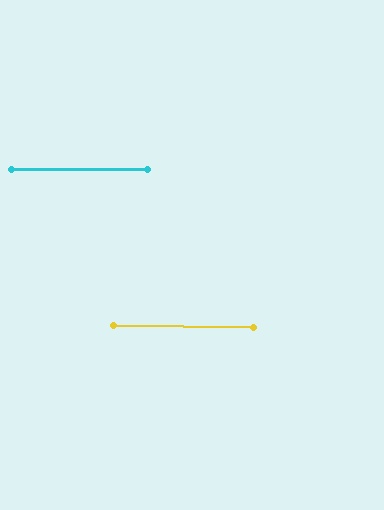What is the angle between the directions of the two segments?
Approximately 1 degree.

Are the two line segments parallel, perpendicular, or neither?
Parallel — their directions differ by only 1.0°.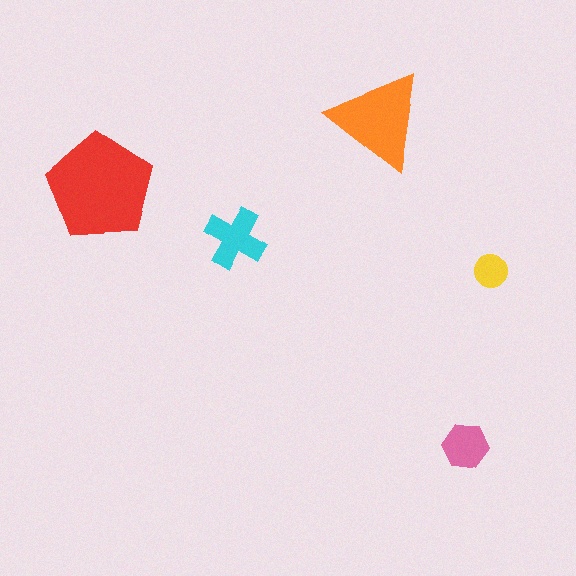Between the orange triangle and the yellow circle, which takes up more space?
The orange triangle.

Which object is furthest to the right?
The yellow circle is rightmost.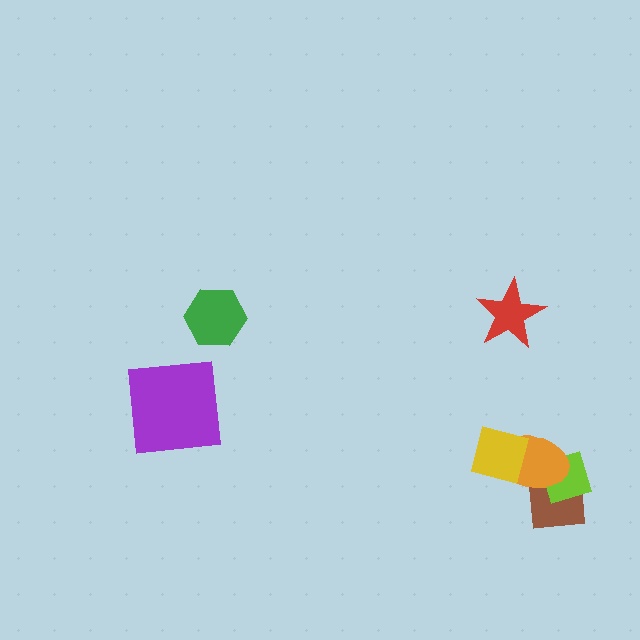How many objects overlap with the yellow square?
1 object overlaps with the yellow square.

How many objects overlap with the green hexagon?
0 objects overlap with the green hexagon.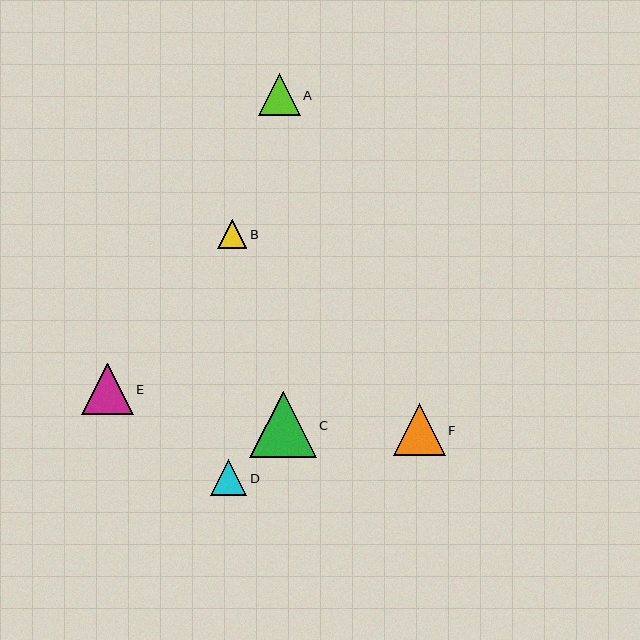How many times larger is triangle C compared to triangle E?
Triangle C is approximately 1.3 times the size of triangle E.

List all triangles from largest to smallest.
From largest to smallest: C, F, E, A, D, B.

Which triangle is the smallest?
Triangle B is the smallest with a size of approximately 29 pixels.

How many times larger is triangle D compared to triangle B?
Triangle D is approximately 1.3 times the size of triangle B.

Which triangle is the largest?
Triangle C is the largest with a size of approximately 66 pixels.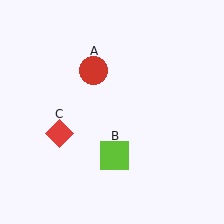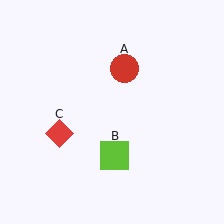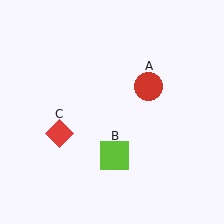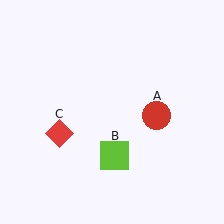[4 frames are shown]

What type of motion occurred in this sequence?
The red circle (object A) rotated clockwise around the center of the scene.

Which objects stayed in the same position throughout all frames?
Lime square (object B) and red diamond (object C) remained stationary.